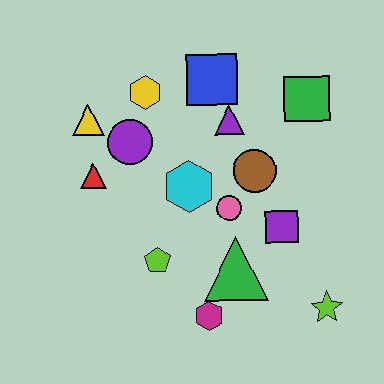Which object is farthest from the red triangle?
The lime star is farthest from the red triangle.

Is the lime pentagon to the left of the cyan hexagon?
Yes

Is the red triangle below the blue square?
Yes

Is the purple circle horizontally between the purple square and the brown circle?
No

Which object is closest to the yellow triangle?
The purple circle is closest to the yellow triangle.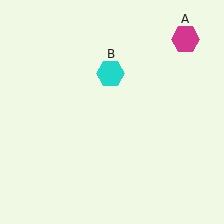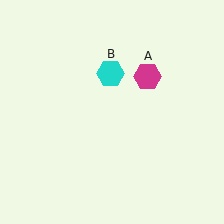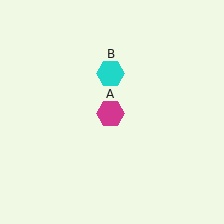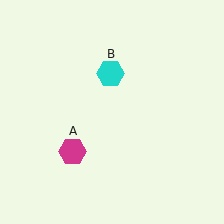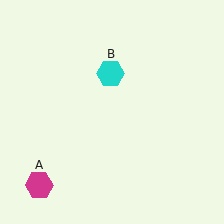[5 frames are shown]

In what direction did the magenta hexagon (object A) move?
The magenta hexagon (object A) moved down and to the left.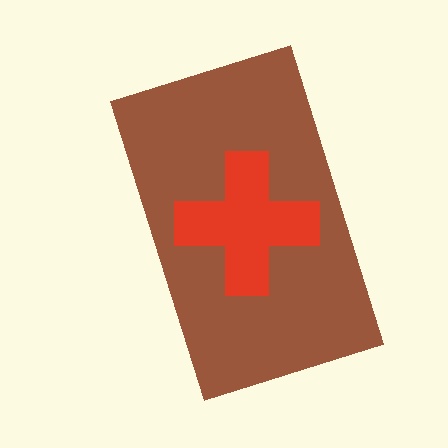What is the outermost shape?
The brown rectangle.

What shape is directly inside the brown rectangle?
The red cross.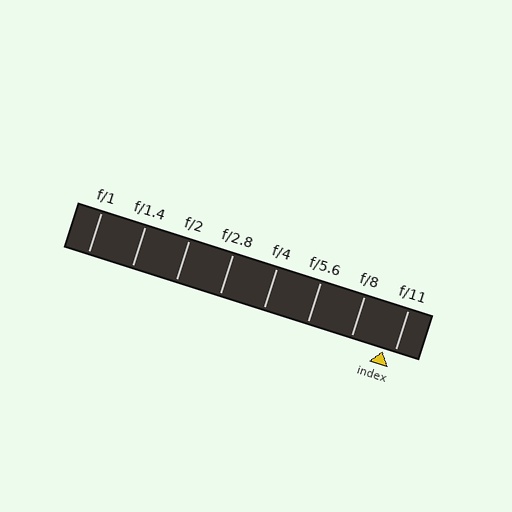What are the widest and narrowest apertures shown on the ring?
The widest aperture shown is f/1 and the narrowest is f/11.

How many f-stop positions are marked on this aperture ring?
There are 8 f-stop positions marked.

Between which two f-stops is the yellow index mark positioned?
The index mark is between f/8 and f/11.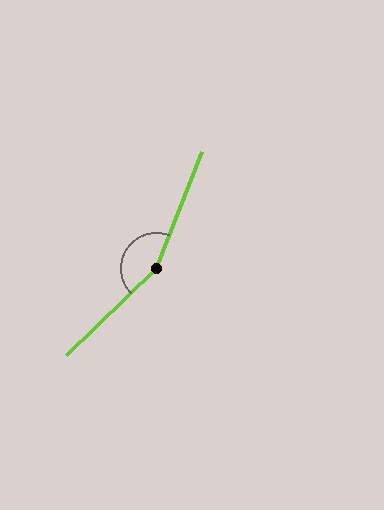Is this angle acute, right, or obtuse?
It is obtuse.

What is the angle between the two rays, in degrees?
Approximately 155 degrees.